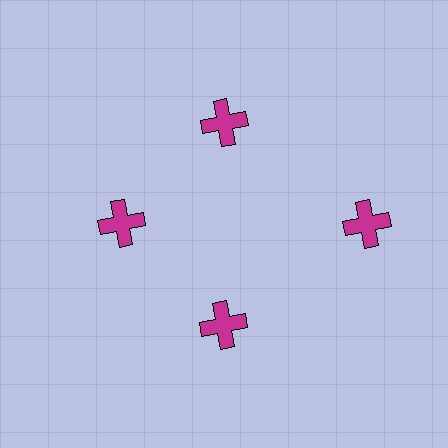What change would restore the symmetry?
The symmetry would be restored by moving it inward, back onto the ring so that all 4 crosses sit at equal angles and equal distance from the center.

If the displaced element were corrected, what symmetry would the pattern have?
It would have 4-fold rotational symmetry — the pattern would map onto itself every 90 degrees.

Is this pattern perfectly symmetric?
No. The 4 magenta crosses are arranged in a ring, but one element near the 3 o'clock position is pushed outward from the center, breaking the 4-fold rotational symmetry.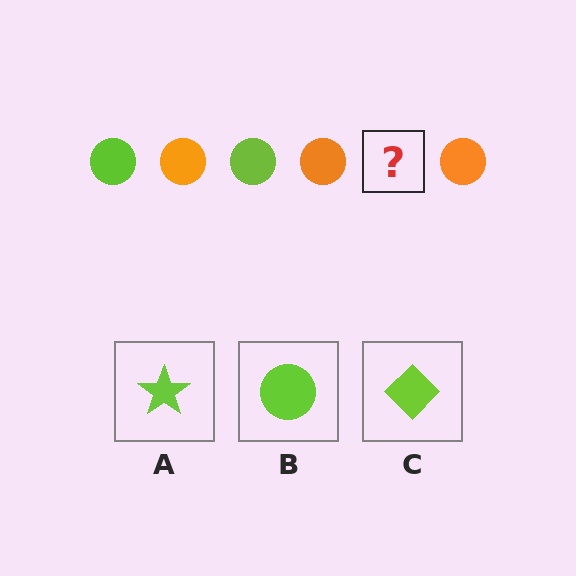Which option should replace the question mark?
Option B.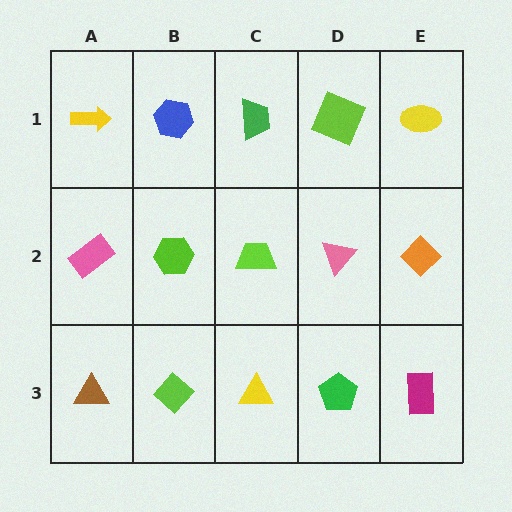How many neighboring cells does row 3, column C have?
3.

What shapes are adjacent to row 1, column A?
A pink rectangle (row 2, column A), a blue hexagon (row 1, column B).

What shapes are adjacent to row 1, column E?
An orange diamond (row 2, column E), a lime square (row 1, column D).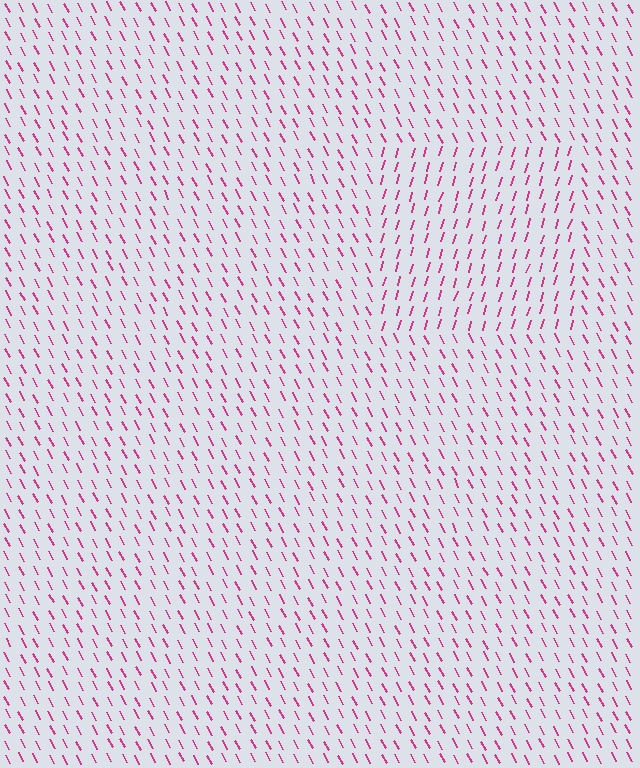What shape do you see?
I see a rectangle.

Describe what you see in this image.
The image is filled with small magenta line segments. A rectangle region in the image has lines oriented differently from the surrounding lines, creating a visible texture boundary.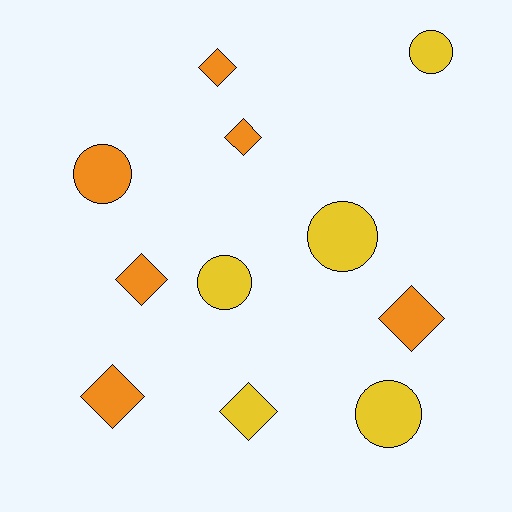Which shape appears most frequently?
Diamond, with 6 objects.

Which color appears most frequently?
Orange, with 6 objects.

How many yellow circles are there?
There are 4 yellow circles.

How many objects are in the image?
There are 11 objects.